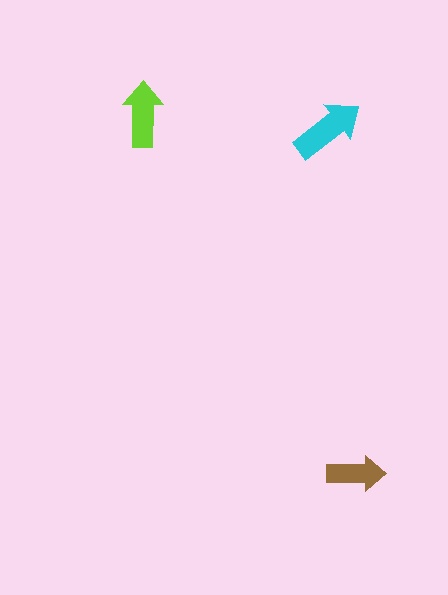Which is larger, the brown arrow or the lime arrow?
The lime one.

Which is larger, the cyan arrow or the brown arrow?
The cyan one.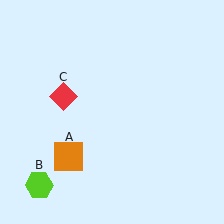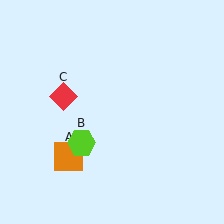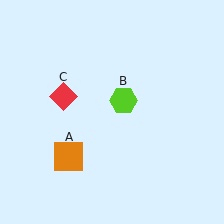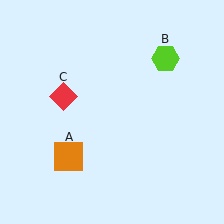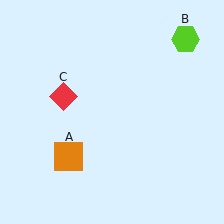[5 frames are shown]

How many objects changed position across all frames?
1 object changed position: lime hexagon (object B).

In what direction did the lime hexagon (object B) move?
The lime hexagon (object B) moved up and to the right.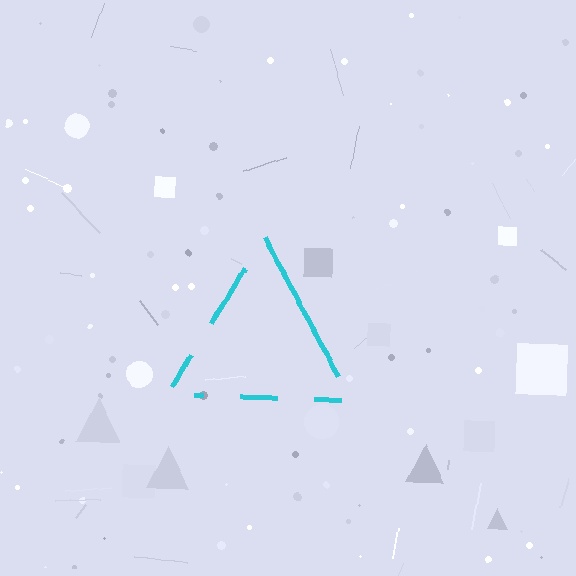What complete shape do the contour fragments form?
The contour fragments form a triangle.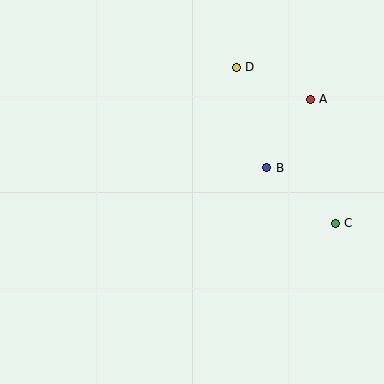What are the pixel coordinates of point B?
Point B is at (267, 168).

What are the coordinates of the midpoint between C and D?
The midpoint between C and D is at (286, 145).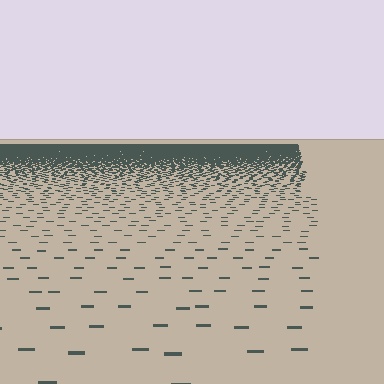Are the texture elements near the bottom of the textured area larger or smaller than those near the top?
Larger. Near the bottom, elements are closer to the viewer and appear at a bigger on-screen size.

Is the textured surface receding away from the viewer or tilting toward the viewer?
The surface is receding away from the viewer. Texture elements get smaller and denser toward the top.